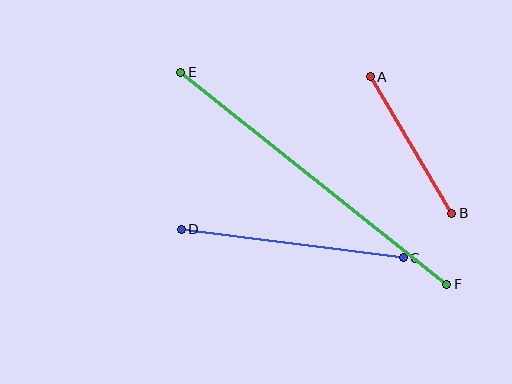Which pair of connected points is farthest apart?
Points E and F are farthest apart.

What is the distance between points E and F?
The distance is approximately 340 pixels.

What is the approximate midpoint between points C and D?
The midpoint is at approximately (292, 244) pixels.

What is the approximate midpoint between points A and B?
The midpoint is at approximately (411, 145) pixels.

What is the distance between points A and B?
The distance is approximately 158 pixels.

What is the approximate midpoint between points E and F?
The midpoint is at approximately (314, 178) pixels.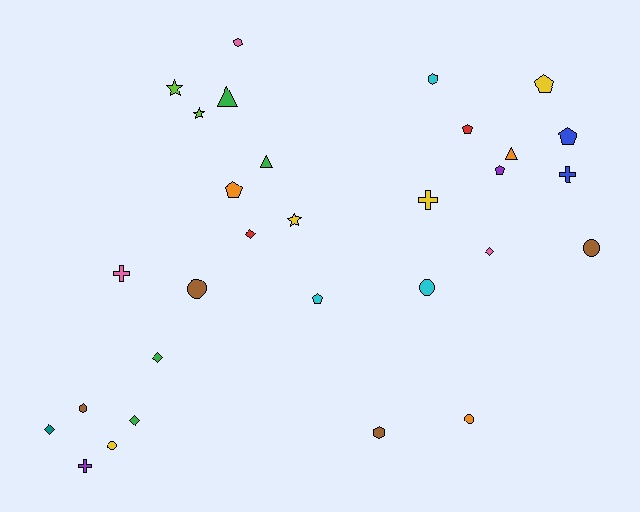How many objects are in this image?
There are 30 objects.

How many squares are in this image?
There are no squares.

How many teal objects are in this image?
There is 1 teal object.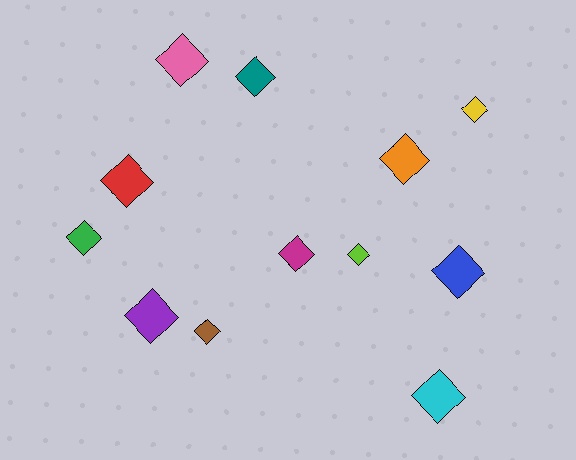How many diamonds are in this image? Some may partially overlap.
There are 12 diamonds.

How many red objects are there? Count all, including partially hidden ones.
There is 1 red object.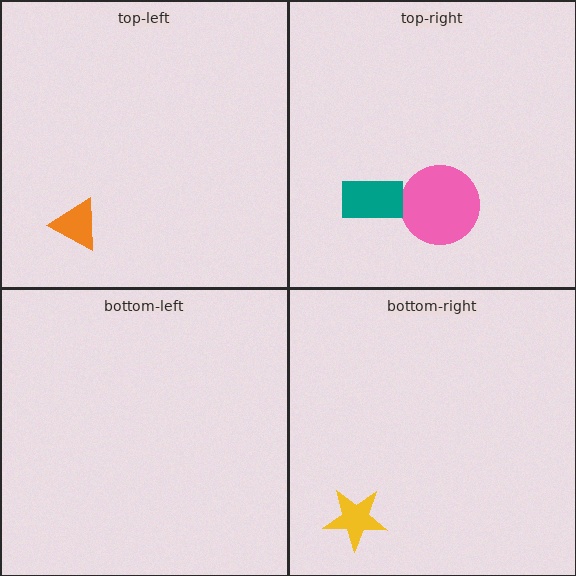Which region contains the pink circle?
The top-right region.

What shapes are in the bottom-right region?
The yellow star.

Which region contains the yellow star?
The bottom-right region.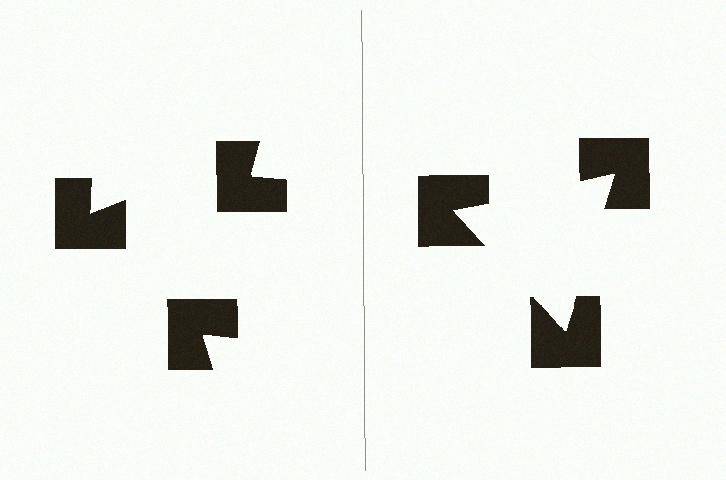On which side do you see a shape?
An illusory triangle appears on the right side. On the left side the wedge cuts are rotated, so no coherent shape forms.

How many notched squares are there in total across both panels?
6 — 3 on each side.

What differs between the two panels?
The notched squares are positioned identically on both sides; only the wedge orientations differ. On the right they align to a triangle; on the left they are misaligned.